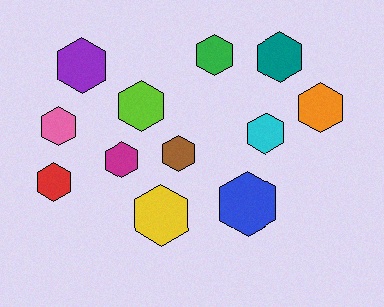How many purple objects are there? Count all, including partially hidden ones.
There is 1 purple object.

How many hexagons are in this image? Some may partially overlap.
There are 12 hexagons.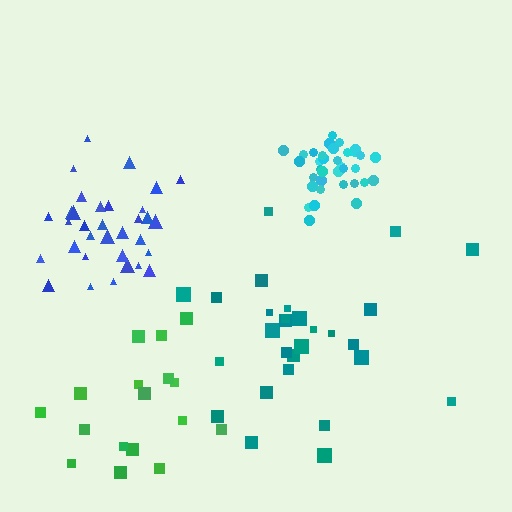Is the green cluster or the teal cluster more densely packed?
Green.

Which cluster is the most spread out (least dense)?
Teal.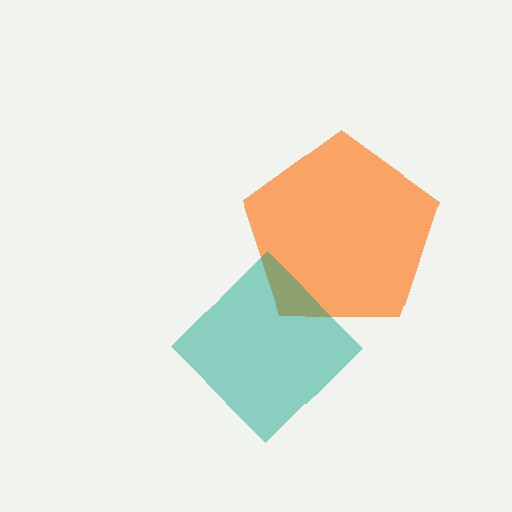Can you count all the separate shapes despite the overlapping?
Yes, there are 2 separate shapes.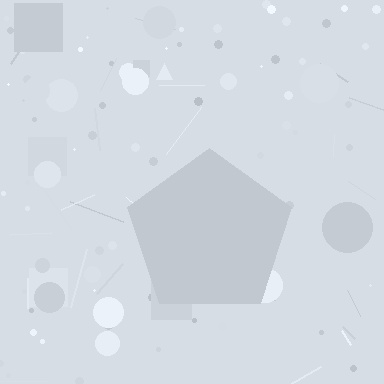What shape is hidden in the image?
A pentagon is hidden in the image.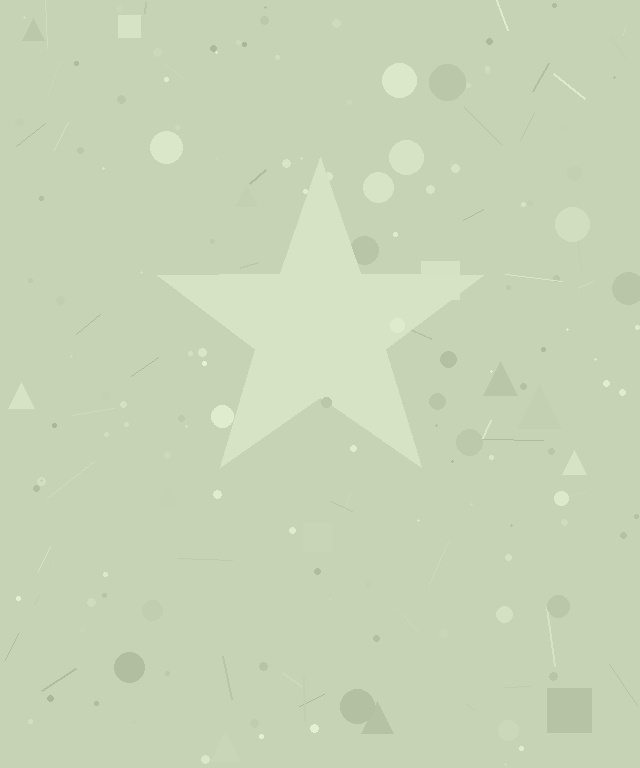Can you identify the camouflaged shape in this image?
The camouflaged shape is a star.